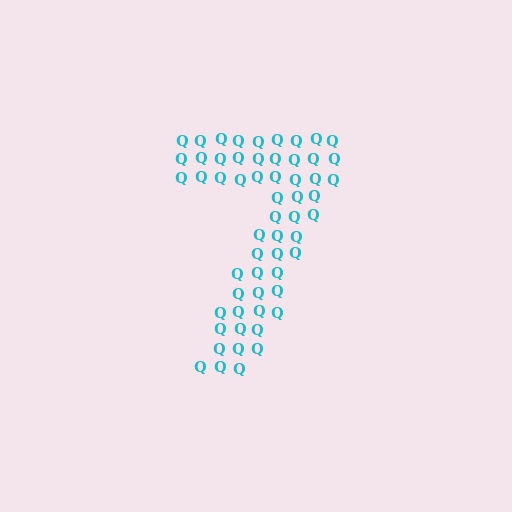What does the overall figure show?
The overall figure shows the digit 7.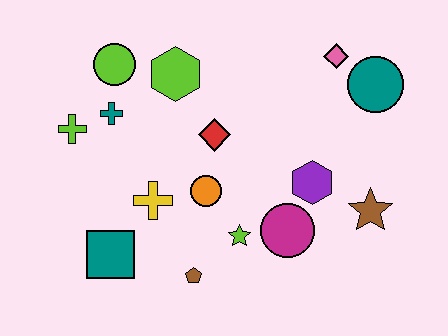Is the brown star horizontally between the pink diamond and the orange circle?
No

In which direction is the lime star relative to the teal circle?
The lime star is below the teal circle.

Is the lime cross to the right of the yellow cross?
No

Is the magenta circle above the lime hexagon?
No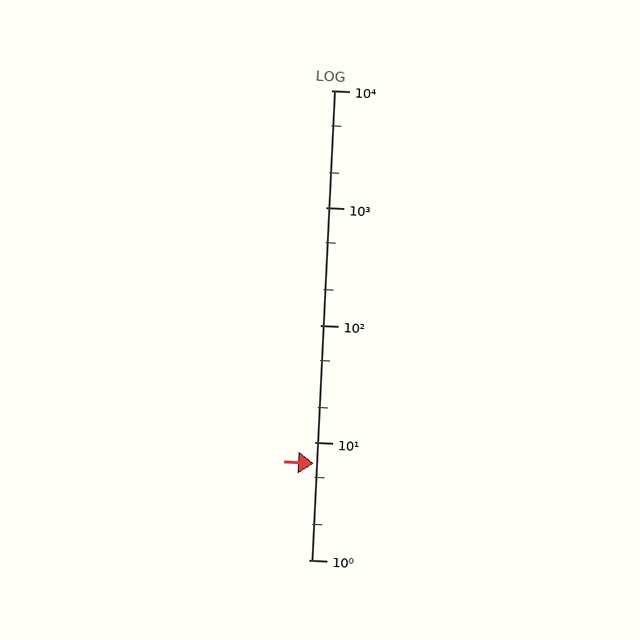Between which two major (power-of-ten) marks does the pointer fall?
The pointer is between 1 and 10.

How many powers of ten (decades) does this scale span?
The scale spans 4 decades, from 1 to 10000.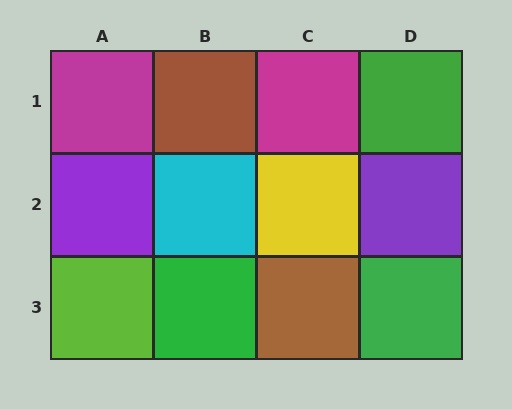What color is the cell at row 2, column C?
Yellow.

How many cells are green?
3 cells are green.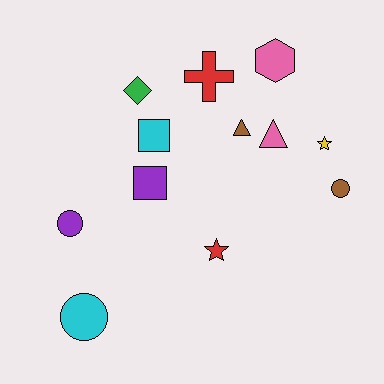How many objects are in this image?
There are 12 objects.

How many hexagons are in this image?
There is 1 hexagon.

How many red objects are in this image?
There are 2 red objects.